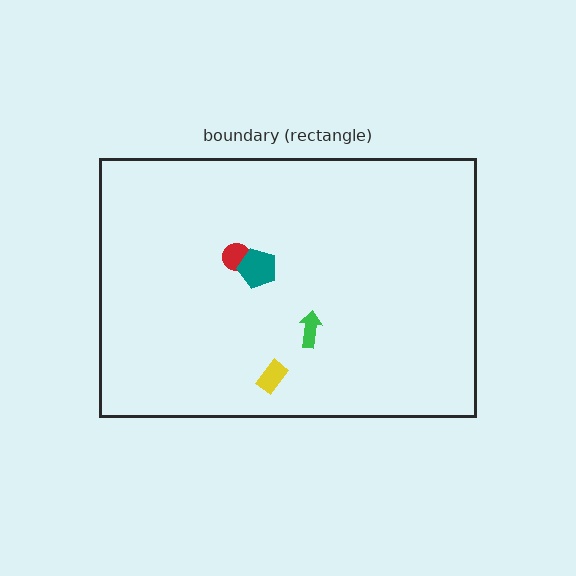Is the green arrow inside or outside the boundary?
Inside.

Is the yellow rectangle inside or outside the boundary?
Inside.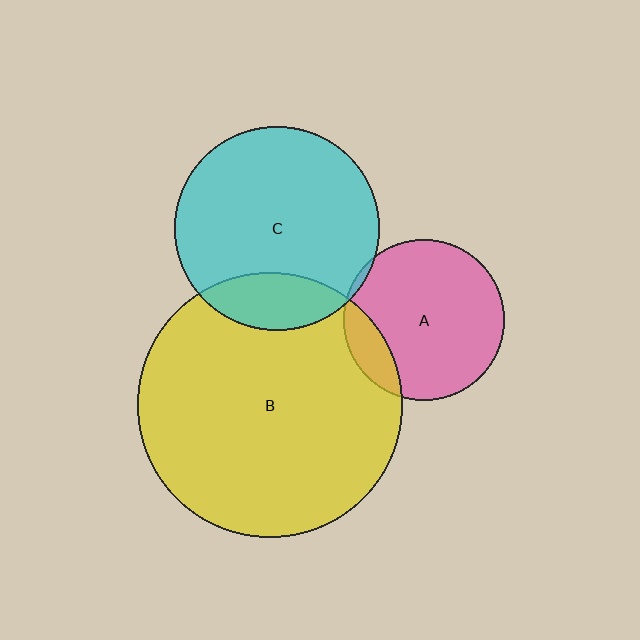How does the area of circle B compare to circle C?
Approximately 1.7 times.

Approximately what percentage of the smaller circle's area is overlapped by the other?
Approximately 5%.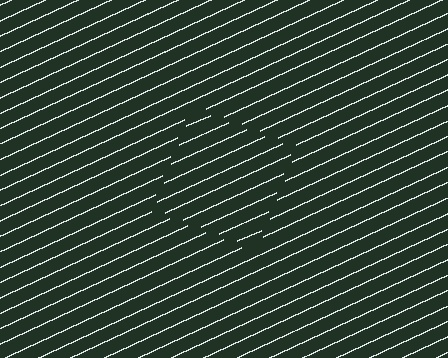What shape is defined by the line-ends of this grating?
An illusory square. The interior of the shape contains the same grating, shifted by half a period — the contour is defined by the phase discontinuity where line-ends from the inner and outer gratings abut.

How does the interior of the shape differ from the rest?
The interior of the shape contains the same grating, shifted by half a period — the contour is defined by the phase discontinuity where line-ends from the inner and outer gratings abut.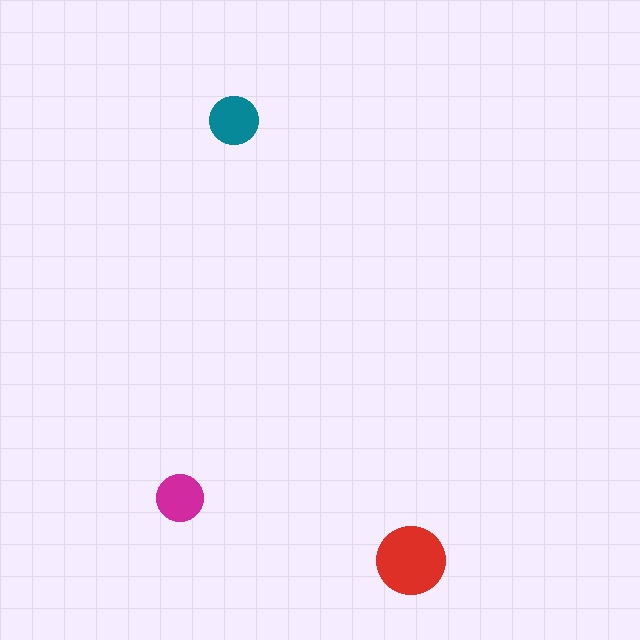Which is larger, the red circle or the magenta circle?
The red one.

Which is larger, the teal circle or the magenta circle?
The teal one.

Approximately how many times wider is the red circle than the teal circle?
About 1.5 times wider.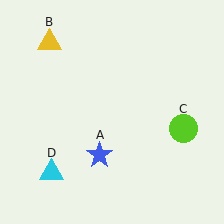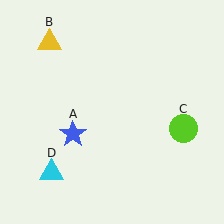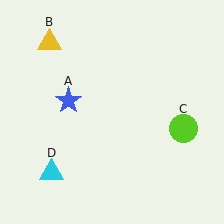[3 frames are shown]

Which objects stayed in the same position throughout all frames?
Yellow triangle (object B) and lime circle (object C) and cyan triangle (object D) remained stationary.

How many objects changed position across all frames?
1 object changed position: blue star (object A).